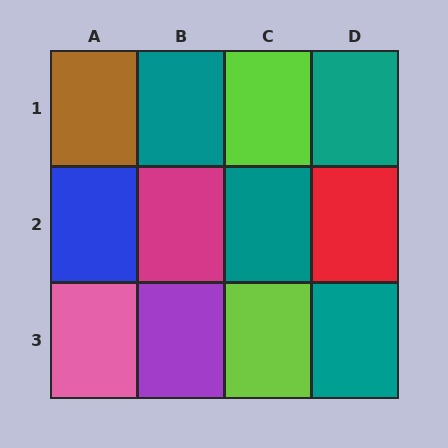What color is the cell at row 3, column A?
Pink.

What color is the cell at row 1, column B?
Teal.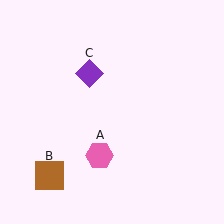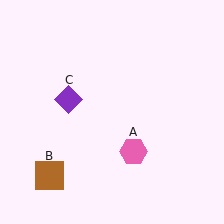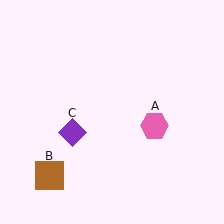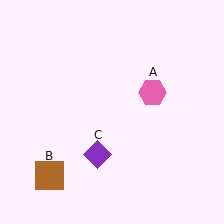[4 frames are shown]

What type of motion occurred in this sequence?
The pink hexagon (object A), purple diamond (object C) rotated counterclockwise around the center of the scene.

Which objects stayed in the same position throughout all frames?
Brown square (object B) remained stationary.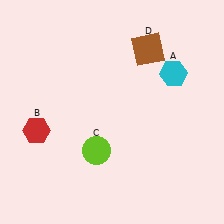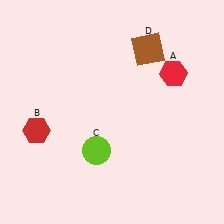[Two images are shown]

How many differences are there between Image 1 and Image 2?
There is 1 difference between the two images.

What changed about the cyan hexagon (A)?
In Image 1, A is cyan. In Image 2, it changed to red.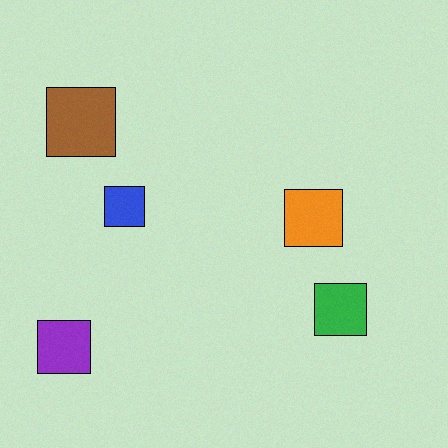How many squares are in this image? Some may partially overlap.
There are 5 squares.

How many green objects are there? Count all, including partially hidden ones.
There is 1 green object.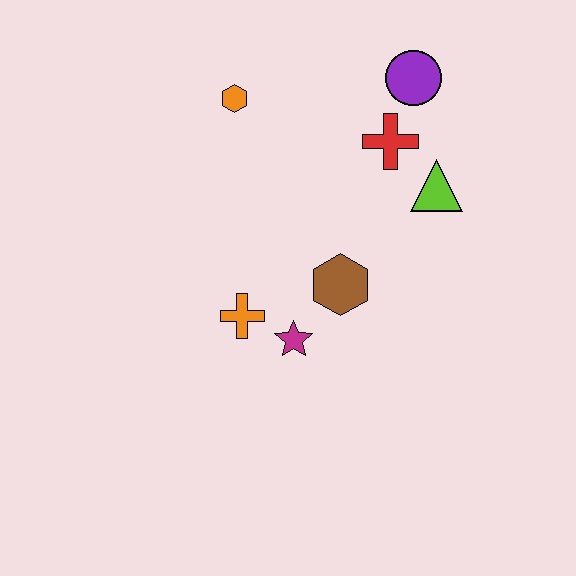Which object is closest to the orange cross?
The magenta star is closest to the orange cross.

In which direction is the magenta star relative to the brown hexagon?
The magenta star is below the brown hexagon.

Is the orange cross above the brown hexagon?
No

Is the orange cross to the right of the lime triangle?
No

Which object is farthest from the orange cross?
The purple circle is farthest from the orange cross.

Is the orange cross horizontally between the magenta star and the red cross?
No